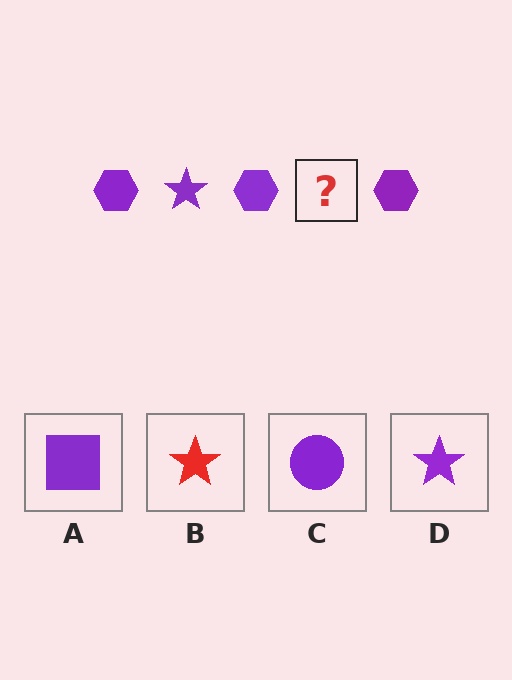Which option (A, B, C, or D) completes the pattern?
D.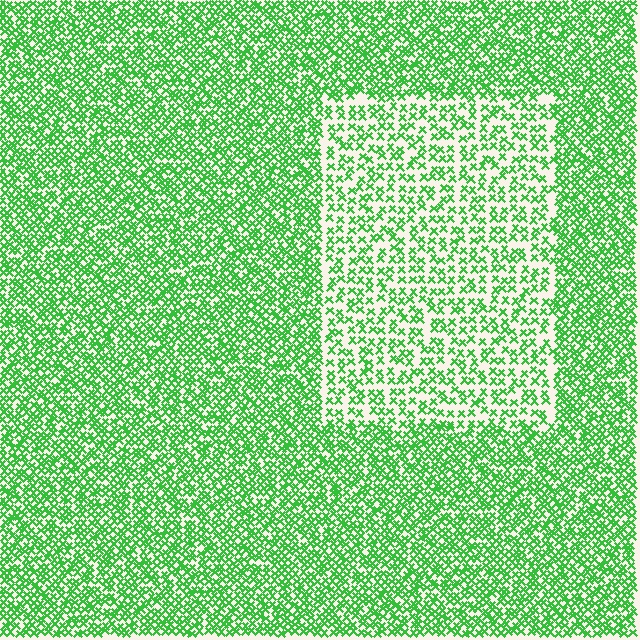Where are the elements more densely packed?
The elements are more densely packed outside the rectangle boundary.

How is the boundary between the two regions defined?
The boundary is defined by a change in element density (approximately 1.9x ratio). All elements are the same color, size, and shape.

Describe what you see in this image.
The image contains small green elements arranged at two different densities. A rectangle-shaped region is visible where the elements are less densely packed than the surrounding area.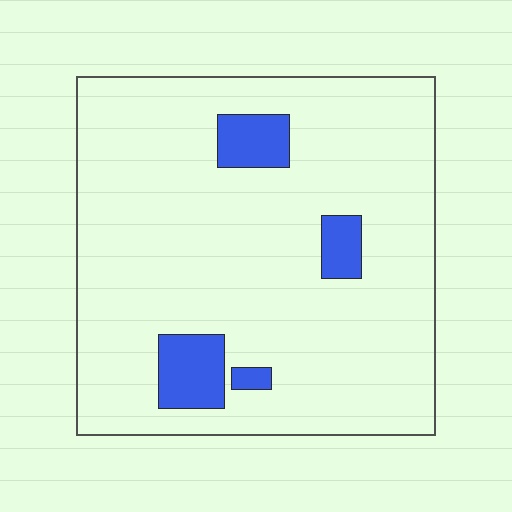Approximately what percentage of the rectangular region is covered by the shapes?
Approximately 10%.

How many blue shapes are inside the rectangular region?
4.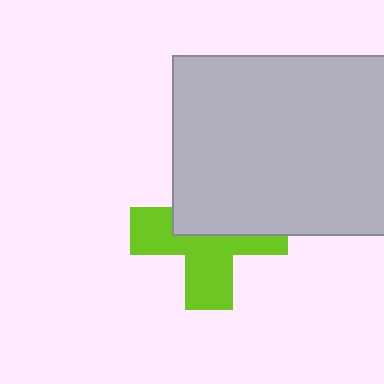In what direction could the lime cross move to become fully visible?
The lime cross could move down. That would shift it out from behind the light gray rectangle entirely.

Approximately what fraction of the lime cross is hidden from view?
Roughly 46% of the lime cross is hidden behind the light gray rectangle.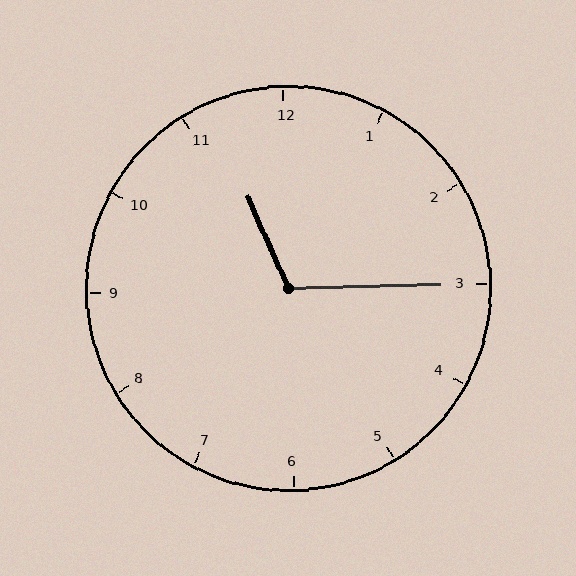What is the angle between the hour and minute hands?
Approximately 112 degrees.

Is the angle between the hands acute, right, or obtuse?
It is obtuse.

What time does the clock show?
11:15.